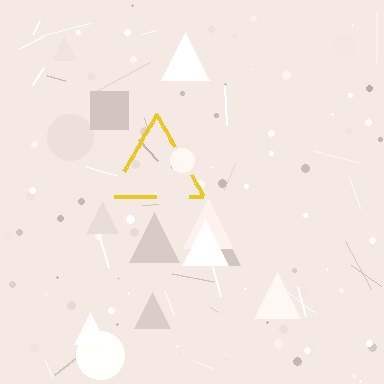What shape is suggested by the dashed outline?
The dashed outline suggests a triangle.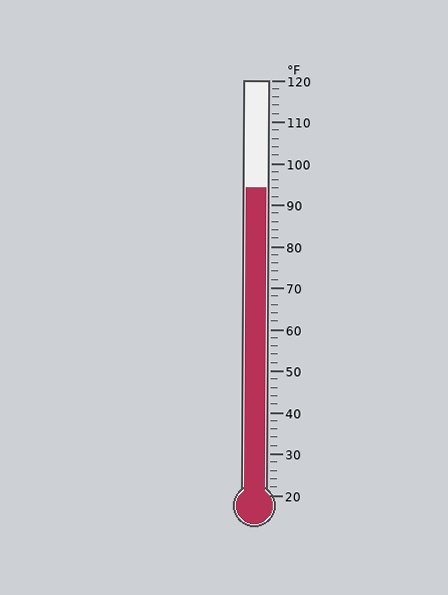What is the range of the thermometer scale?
The thermometer scale ranges from 20°F to 120°F.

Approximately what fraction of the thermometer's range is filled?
The thermometer is filled to approximately 75% of its range.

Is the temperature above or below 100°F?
The temperature is below 100°F.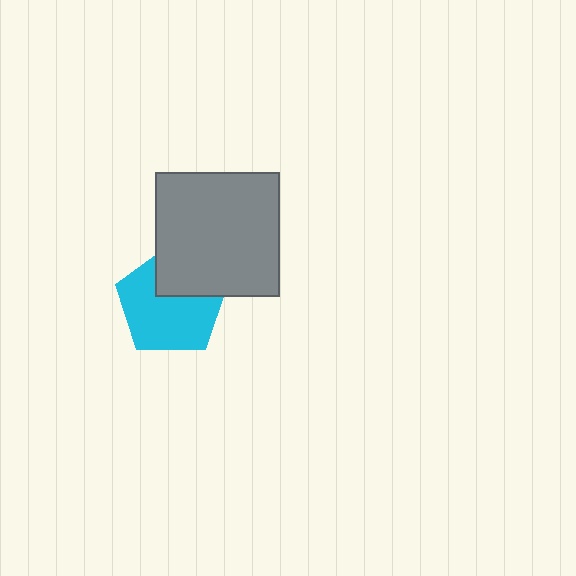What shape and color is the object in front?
The object in front is a gray square.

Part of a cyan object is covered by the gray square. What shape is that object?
It is a pentagon.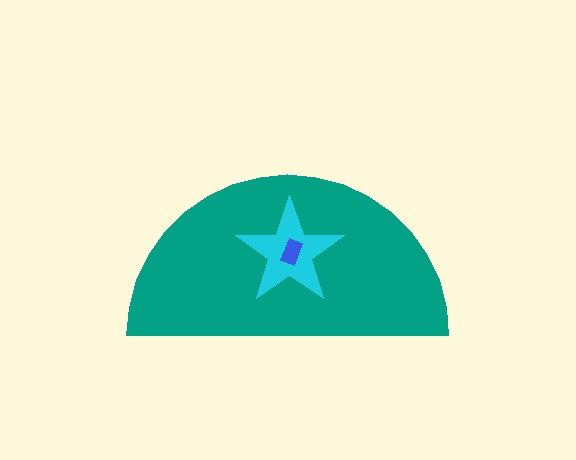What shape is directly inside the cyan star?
The blue rectangle.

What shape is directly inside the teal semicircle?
The cyan star.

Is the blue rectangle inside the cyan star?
Yes.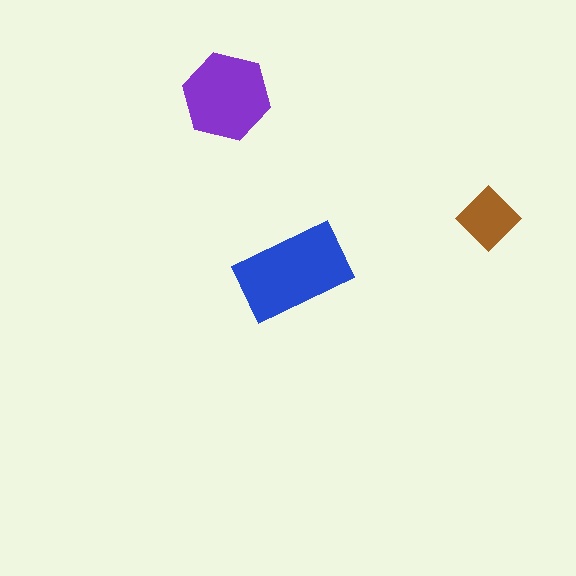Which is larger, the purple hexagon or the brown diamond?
The purple hexagon.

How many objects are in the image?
There are 3 objects in the image.